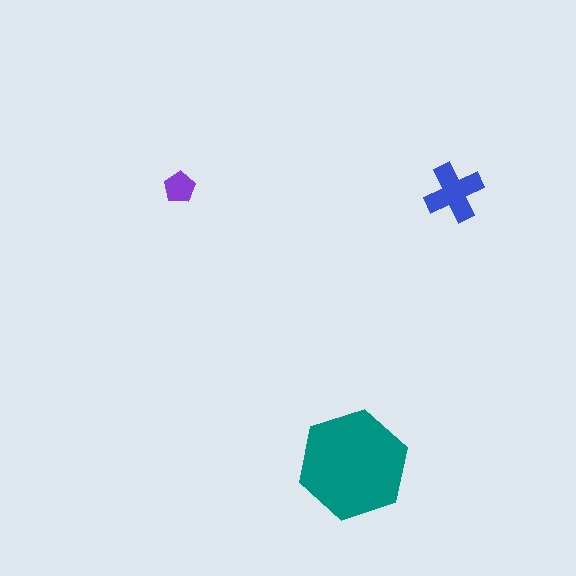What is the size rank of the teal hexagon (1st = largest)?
1st.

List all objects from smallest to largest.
The purple pentagon, the blue cross, the teal hexagon.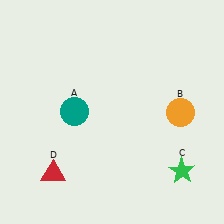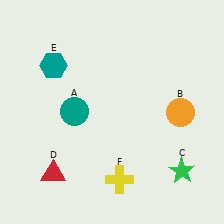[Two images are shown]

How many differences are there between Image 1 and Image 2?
There are 2 differences between the two images.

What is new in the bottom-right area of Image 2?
A yellow cross (F) was added in the bottom-right area of Image 2.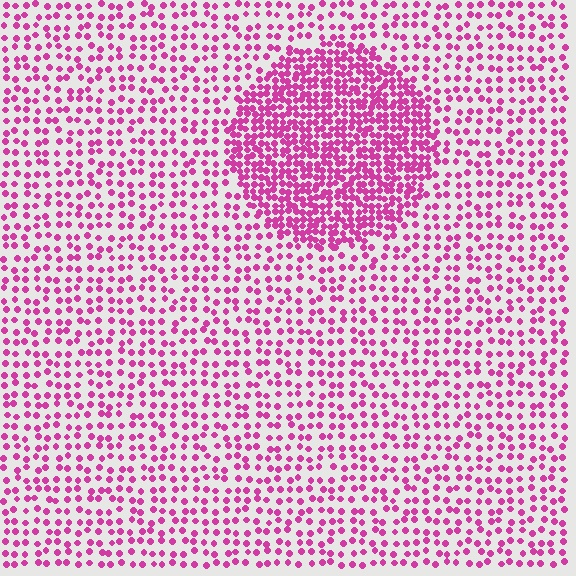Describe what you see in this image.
The image contains small magenta elements arranged at two different densities. A circle-shaped region is visible where the elements are more densely packed than the surrounding area.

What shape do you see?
I see a circle.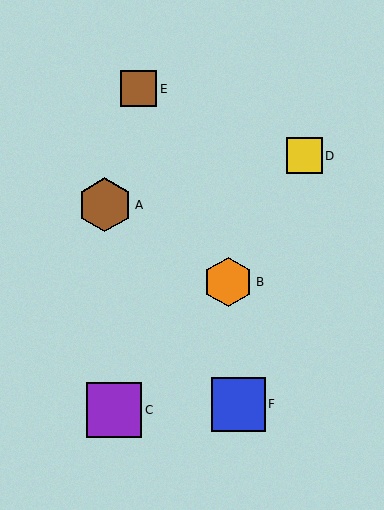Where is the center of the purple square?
The center of the purple square is at (114, 410).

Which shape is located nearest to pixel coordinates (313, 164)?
The yellow square (labeled D) at (304, 156) is nearest to that location.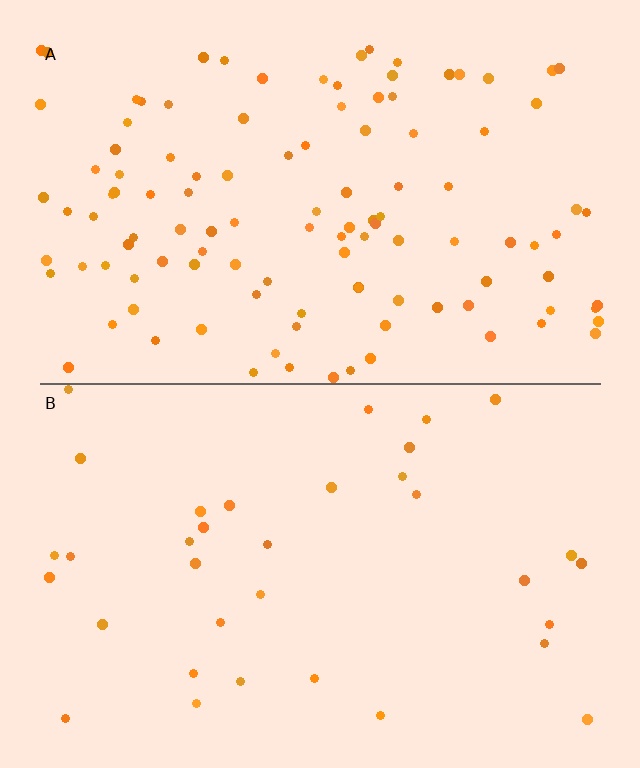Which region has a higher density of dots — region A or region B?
A (the top).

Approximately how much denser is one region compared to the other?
Approximately 3.2× — region A over region B.